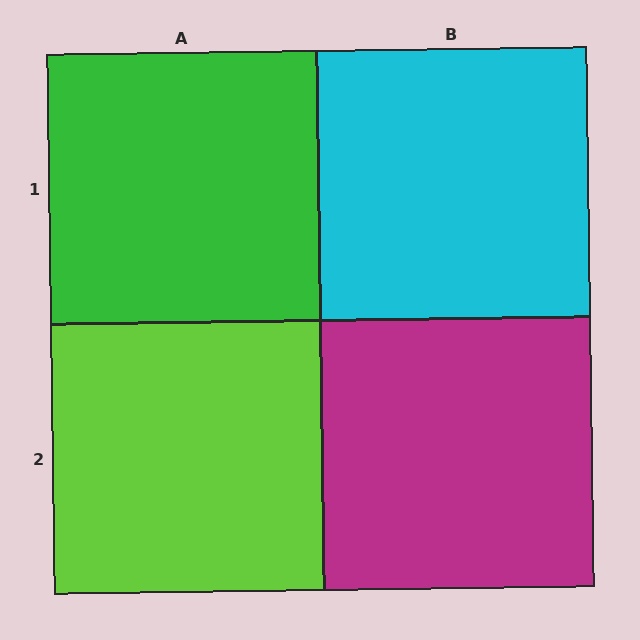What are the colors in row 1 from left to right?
Green, cyan.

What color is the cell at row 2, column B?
Magenta.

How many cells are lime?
1 cell is lime.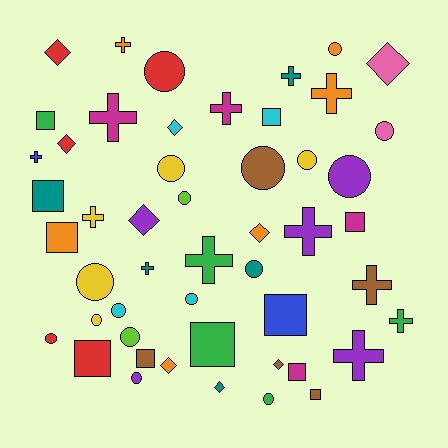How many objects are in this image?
There are 50 objects.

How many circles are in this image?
There are 17 circles.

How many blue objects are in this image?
There are 2 blue objects.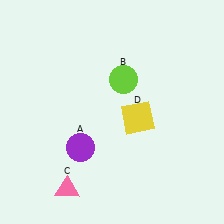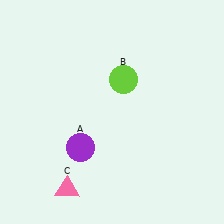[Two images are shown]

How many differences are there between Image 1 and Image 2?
There is 1 difference between the two images.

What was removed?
The yellow square (D) was removed in Image 2.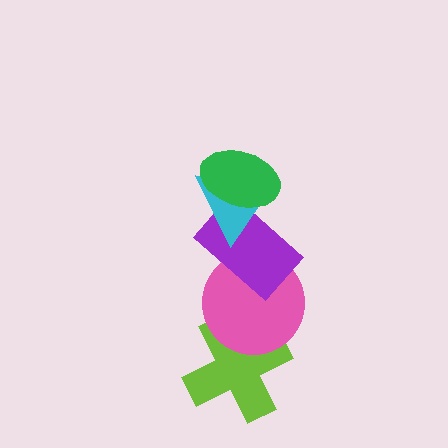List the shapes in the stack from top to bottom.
From top to bottom: the green ellipse, the cyan triangle, the purple rectangle, the pink circle, the lime cross.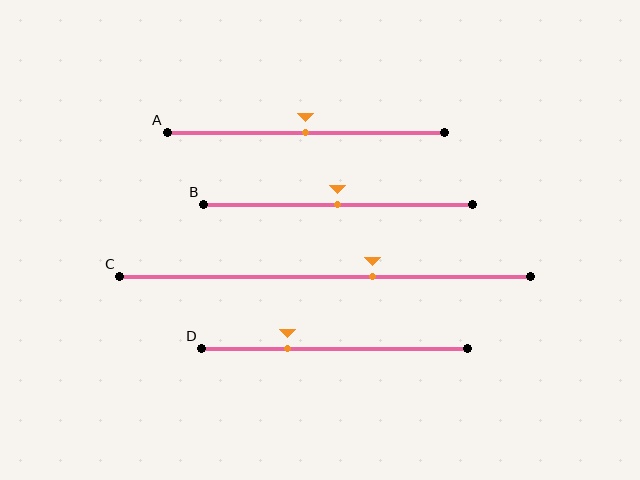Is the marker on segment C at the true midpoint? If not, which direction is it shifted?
No, the marker on segment C is shifted to the right by about 11% of the segment length.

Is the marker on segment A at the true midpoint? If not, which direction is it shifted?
Yes, the marker on segment A is at the true midpoint.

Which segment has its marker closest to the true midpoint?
Segment A has its marker closest to the true midpoint.